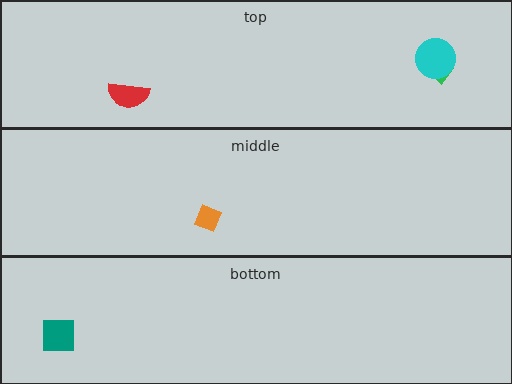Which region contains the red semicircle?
The top region.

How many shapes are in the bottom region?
1.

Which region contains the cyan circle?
The top region.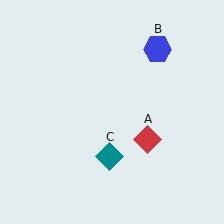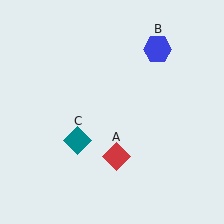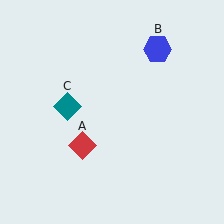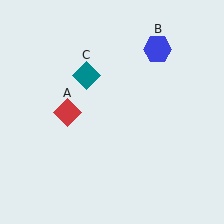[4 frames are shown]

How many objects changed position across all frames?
2 objects changed position: red diamond (object A), teal diamond (object C).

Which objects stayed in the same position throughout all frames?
Blue hexagon (object B) remained stationary.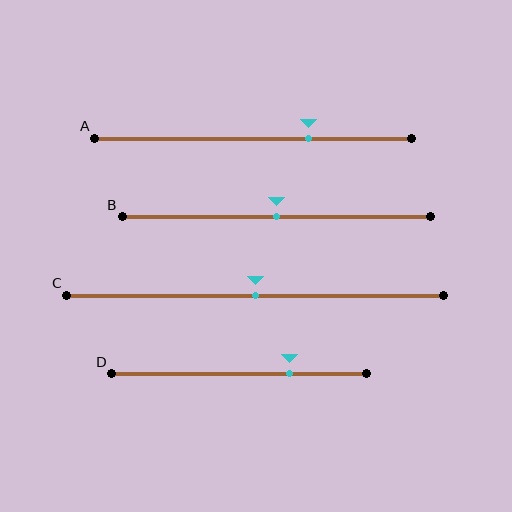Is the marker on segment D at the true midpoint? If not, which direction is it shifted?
No, the marker on segment D is shifted to the right by about 20% of the segment length.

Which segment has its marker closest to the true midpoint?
Segment B has its marker closest to the true midpoint.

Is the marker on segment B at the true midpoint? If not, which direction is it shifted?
Yes, the marker on segment B is at the true midpoint.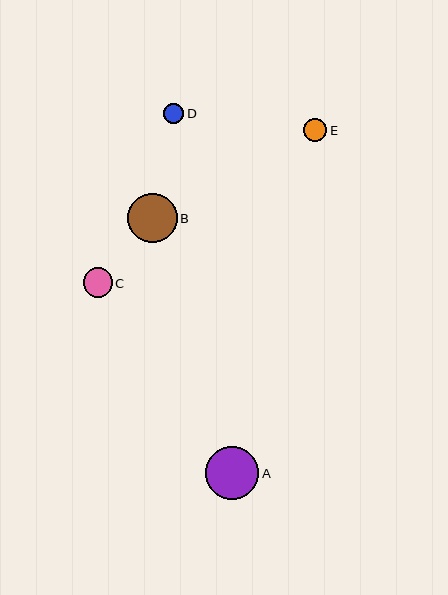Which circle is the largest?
Circle A is the largest with a size of approximately 53 pixels.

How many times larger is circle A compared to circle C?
Circle A is approximately 1.8 times the size of circle C.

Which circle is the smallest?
Circle D is the smallest with a size of approximately 21 pixels.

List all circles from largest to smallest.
From largest to smallest: A, B, C, E, D.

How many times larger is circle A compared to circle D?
Circle A is approximately 2.6 times the size of circle D.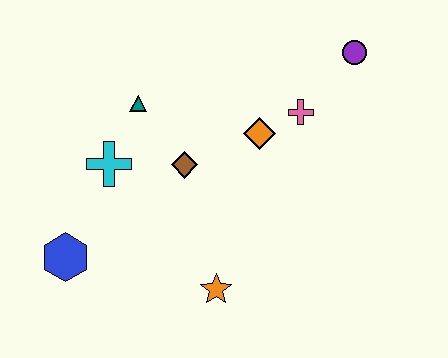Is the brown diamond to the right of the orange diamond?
No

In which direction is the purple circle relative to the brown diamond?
The purple circle is to the right of the brown diamond.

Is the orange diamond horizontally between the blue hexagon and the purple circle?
Yes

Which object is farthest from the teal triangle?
The purple circle is farthest from the teal triangle.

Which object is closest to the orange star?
The brown diamond is closest to the orange star.